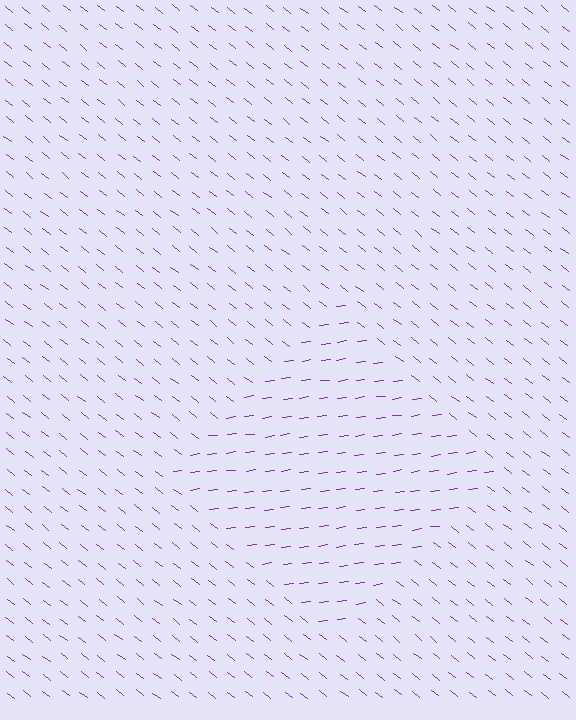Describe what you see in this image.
The image is filled with small purple line segments. A diamond region in the image has lines oriented differently from the surrounding lines, creating a visible texture boundary.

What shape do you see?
I see a diamond.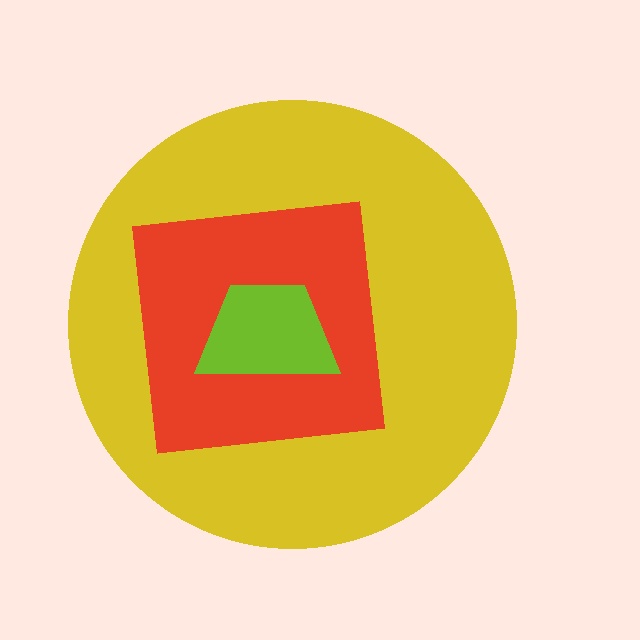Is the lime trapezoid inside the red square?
Yes.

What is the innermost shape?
The lime trapezoid.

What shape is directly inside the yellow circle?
The red square.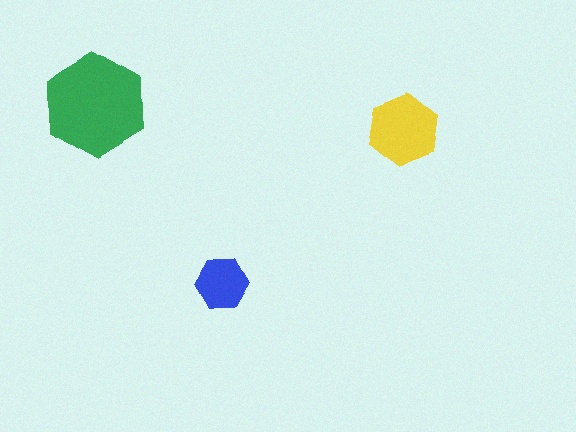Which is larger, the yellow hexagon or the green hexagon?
The green one.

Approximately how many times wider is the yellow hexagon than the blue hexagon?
About 1.5 times wider.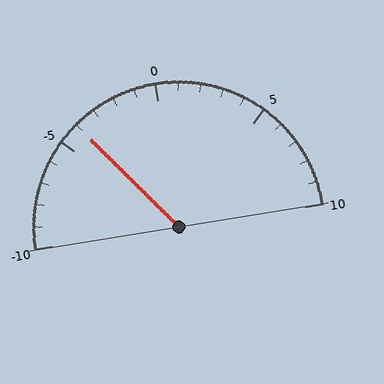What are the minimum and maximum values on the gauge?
The gauge ranges from -10 to 10.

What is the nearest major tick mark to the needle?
The nearest major tick mark is -5.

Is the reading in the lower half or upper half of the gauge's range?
The reading is in the lower half of the range (-10 to 10).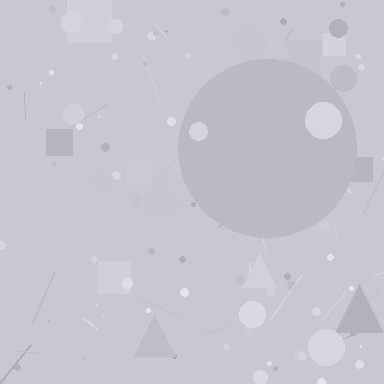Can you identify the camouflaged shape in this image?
The camouflaged shape is a circle.